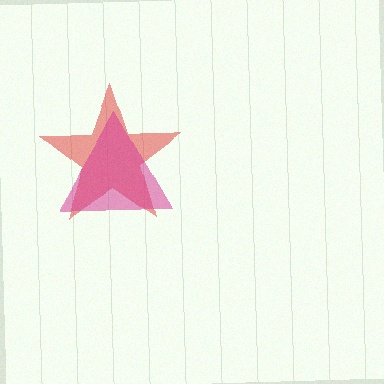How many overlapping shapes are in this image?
There are 2 overlapping shapes in the image.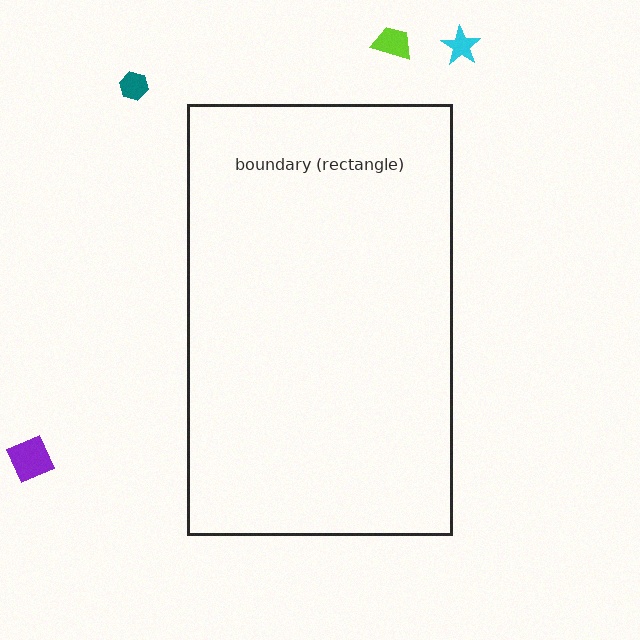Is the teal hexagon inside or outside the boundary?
Outside.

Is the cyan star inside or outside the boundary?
Outside.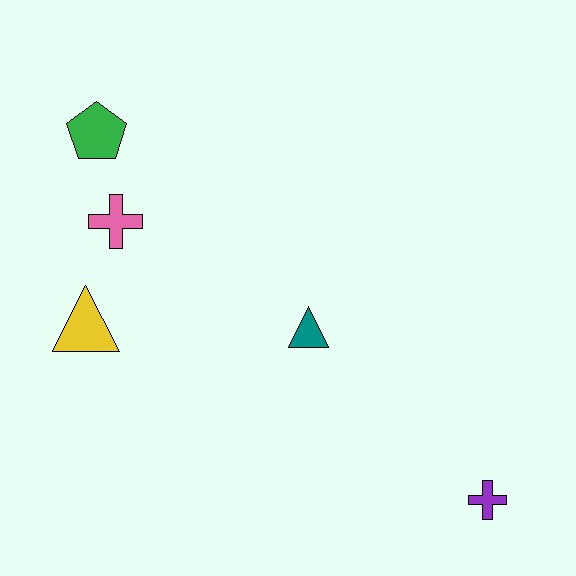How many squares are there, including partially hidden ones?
There are no squares.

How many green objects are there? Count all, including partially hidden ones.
There is 1 green object.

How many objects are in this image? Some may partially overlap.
There are 5 objects.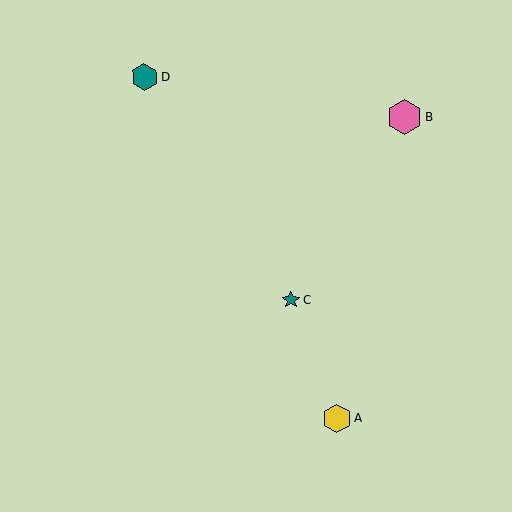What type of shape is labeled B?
Shape B is a pink hexagon.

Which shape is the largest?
The pink hexagon (labeled B) is the largest.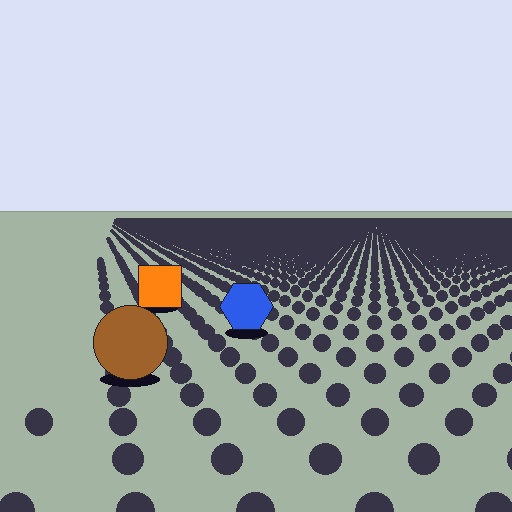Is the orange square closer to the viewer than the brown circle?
No. The brown circle is closer — you can tell from the texture gradient: the ground texture is coarser near it.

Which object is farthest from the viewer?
The orange square is farthest from the viewer. It appears smaller and the ground texture around it is denser.